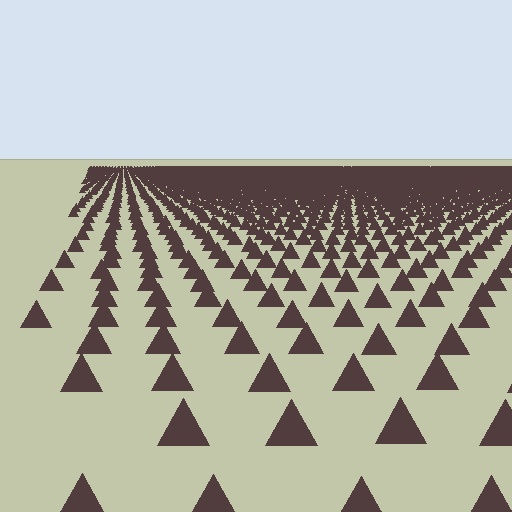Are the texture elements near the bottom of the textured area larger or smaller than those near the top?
Larger. Near the bottom, elements are closer to the viewer and appear at a bigger on-screen size.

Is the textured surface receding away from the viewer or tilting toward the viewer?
The surface is receding away from the viewer. Texture elements get smaller and denser toward the top.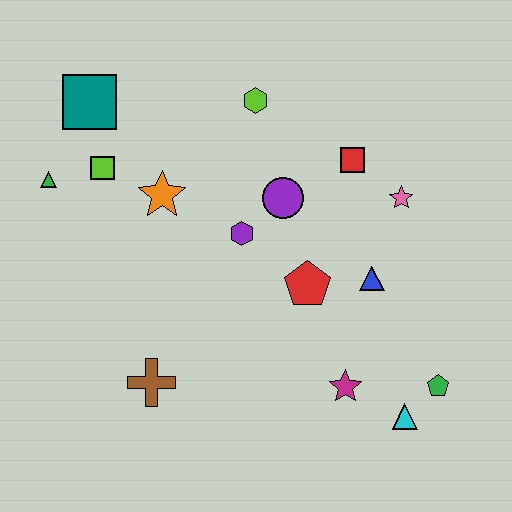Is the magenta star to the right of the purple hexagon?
Yes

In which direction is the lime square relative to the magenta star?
The lime square is to the left of the magenta star.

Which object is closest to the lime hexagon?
The purple circle is closest to the lime hexagon.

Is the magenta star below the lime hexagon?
Yes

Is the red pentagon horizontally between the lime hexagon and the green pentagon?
Yes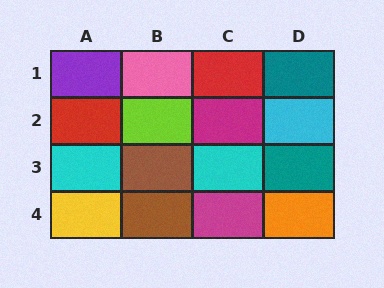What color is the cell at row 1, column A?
Purple.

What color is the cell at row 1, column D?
Teal.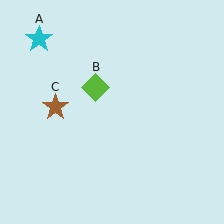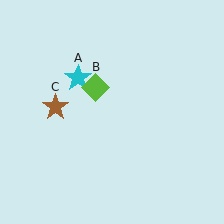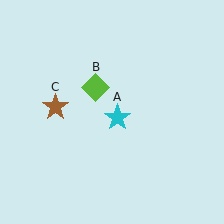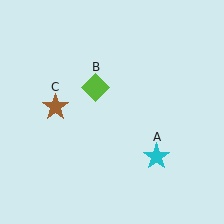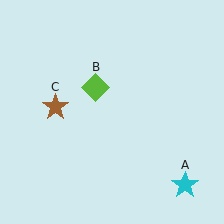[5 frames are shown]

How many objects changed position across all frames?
1 object changed position: cyan star (object A).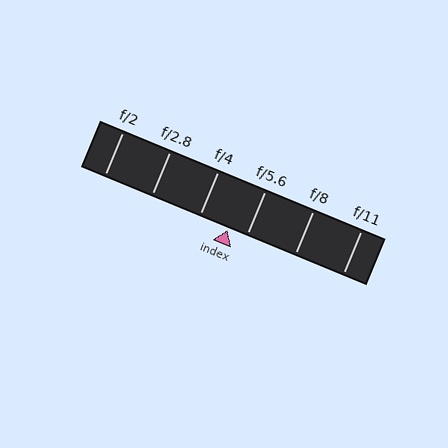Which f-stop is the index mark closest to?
The index mark is closest to f/5.6.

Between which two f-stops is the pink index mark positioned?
The index mark is between f/4 and f/5.6.